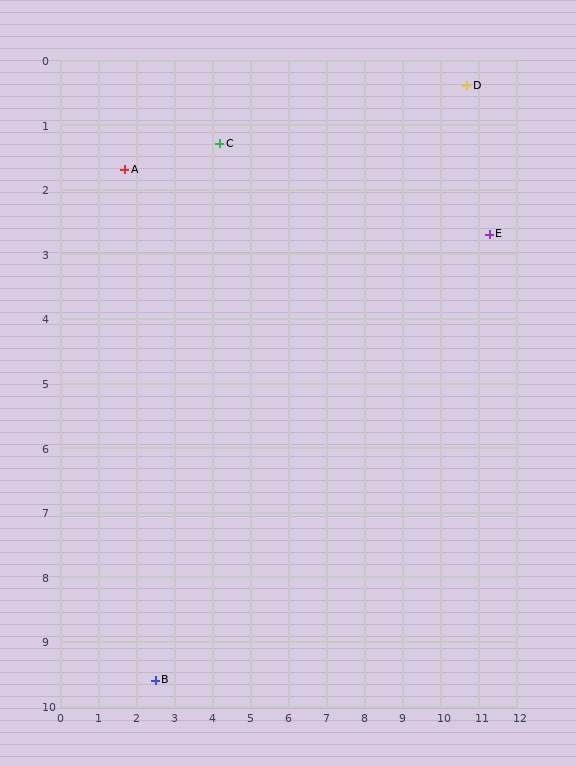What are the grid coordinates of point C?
Point C is at approximately (4.2, 1.3).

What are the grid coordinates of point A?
Point A is at approximately (1.7, 1.7).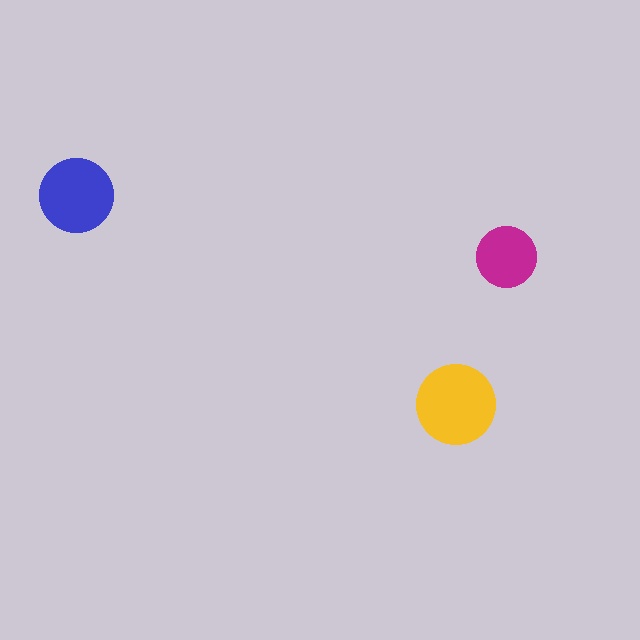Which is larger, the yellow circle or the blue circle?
The yellow one.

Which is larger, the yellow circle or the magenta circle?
The yellow one.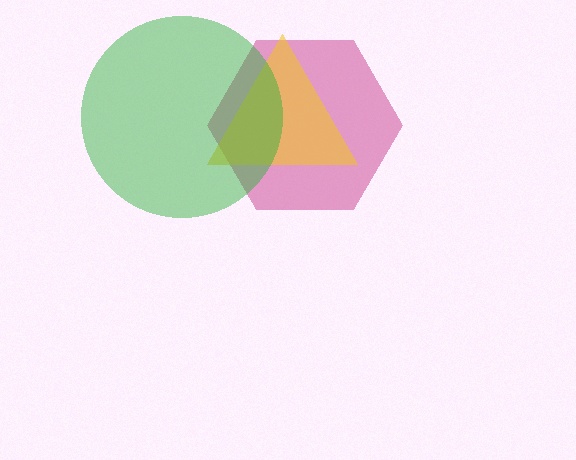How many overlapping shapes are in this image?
There are 3 overlapping shapes in the image.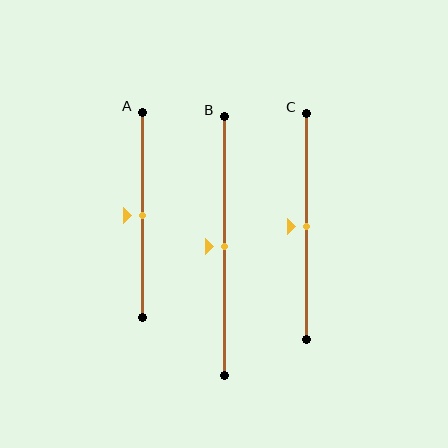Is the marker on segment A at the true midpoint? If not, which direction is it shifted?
Yes, the marker on segment A is at the true midpoint.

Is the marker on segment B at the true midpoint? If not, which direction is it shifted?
Yes, the marker on segment B is at the true midpoint.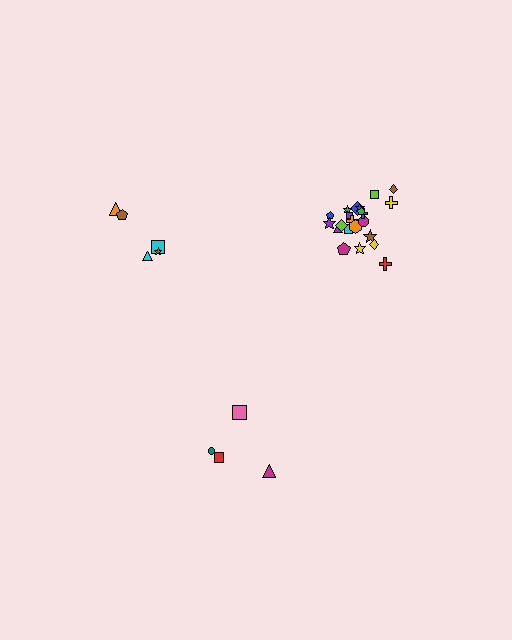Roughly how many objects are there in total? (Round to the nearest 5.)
Roughly 30 objects in total.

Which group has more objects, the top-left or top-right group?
The top-right group.